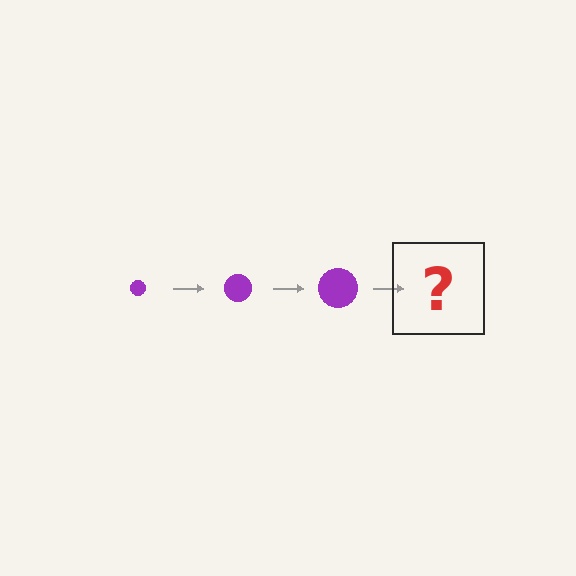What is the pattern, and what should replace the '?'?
The pattern is that the circle gets progressively larger each step. The '?' should be a purple circle, larger than the previous one.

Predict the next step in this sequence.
The next step is a purple circle, larger than the previous one.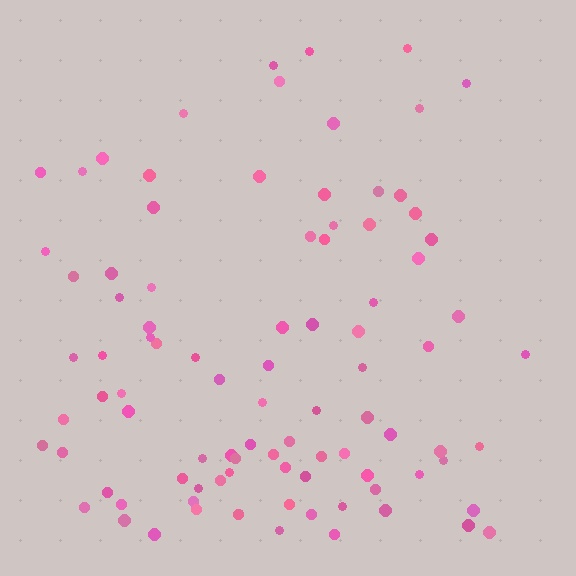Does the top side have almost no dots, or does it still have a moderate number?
Still a moderate number, just noticeably fewer than the bottom.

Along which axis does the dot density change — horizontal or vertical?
Vertical.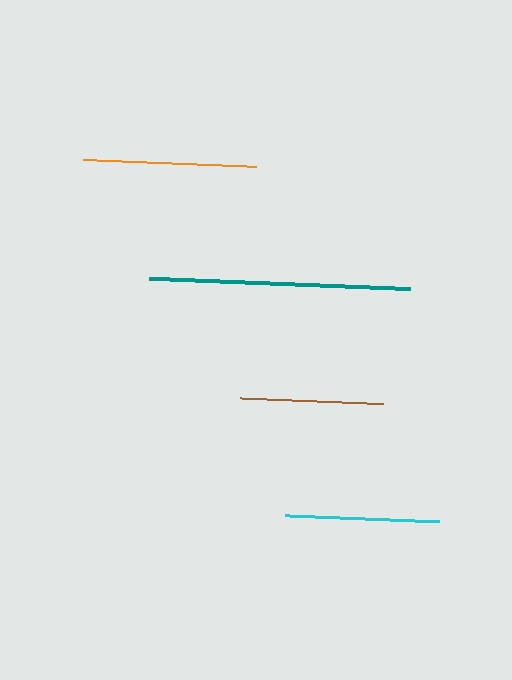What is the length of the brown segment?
The brown segment is approximately 144 pixels long.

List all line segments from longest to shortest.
From longest to shortest: teal, orange, cyan, brown.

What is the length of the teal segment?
The teal segment is approximately 261 pixels long.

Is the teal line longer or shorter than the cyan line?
The teal line is longer than the cyan line.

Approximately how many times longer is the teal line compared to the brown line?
The teal line is approximately 1.8 times the length of the brown line.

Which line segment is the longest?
The teal line is the longest at approximately 261 pixels.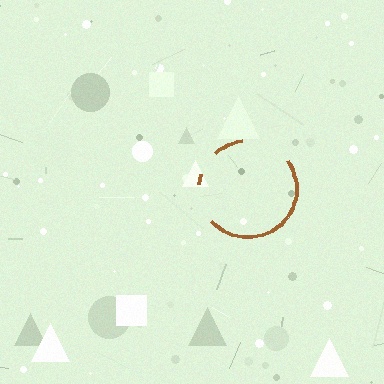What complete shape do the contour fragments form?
The contour fragments form a circle.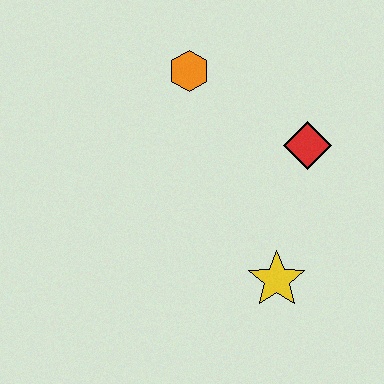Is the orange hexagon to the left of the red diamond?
Yes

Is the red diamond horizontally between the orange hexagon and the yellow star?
No